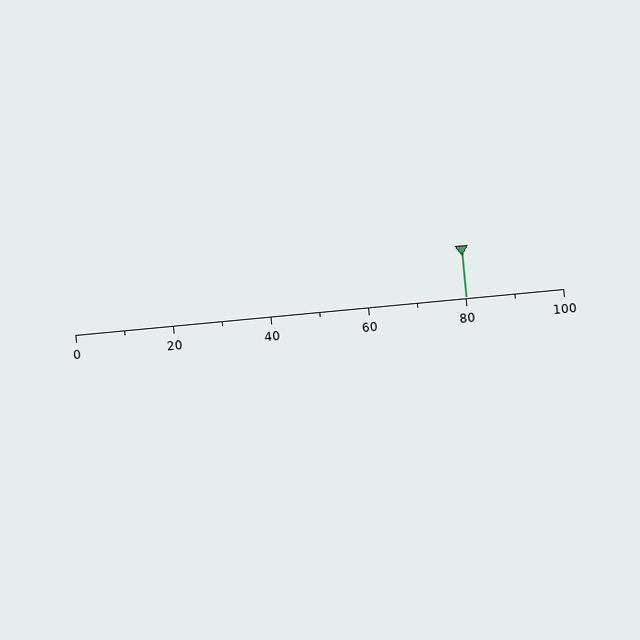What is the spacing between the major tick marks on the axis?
The major ticks are spaced 20 apart.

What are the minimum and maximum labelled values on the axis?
The axis runs from 0 to 100.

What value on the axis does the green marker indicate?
The marker indicates approximately 80.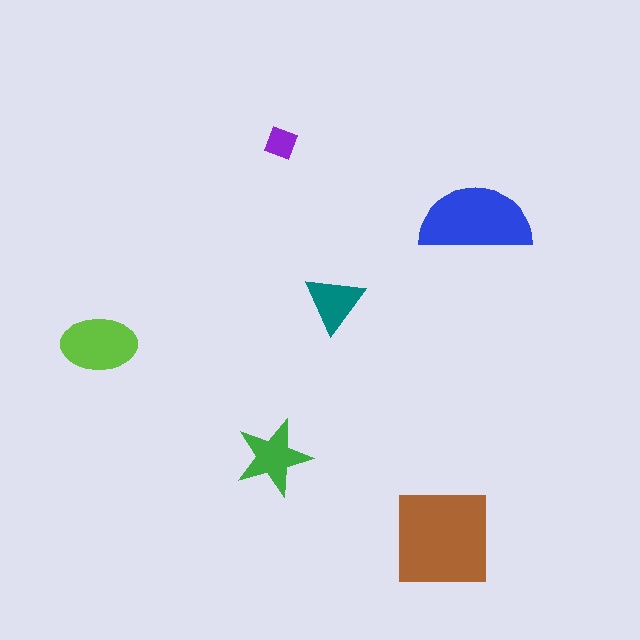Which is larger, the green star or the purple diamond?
The green star.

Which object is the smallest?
The purple diamond.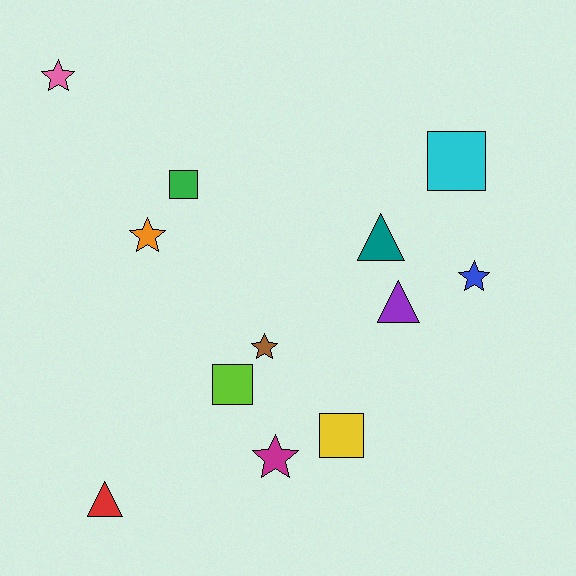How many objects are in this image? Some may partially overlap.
There are 12 objects.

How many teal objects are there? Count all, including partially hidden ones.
There is 1 teal object.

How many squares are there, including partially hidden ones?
There are 4 squares.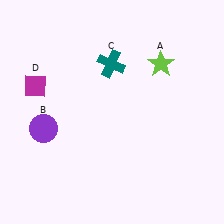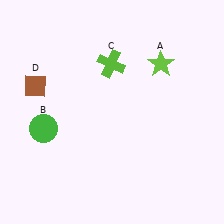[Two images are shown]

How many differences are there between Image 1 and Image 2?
There are 3 differences between the two images.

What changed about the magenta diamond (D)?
In Image 1, D is magenta. In Image 2, it changed to brown.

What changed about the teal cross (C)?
In Image 1, C is teal. In Image 2, it changed to lime.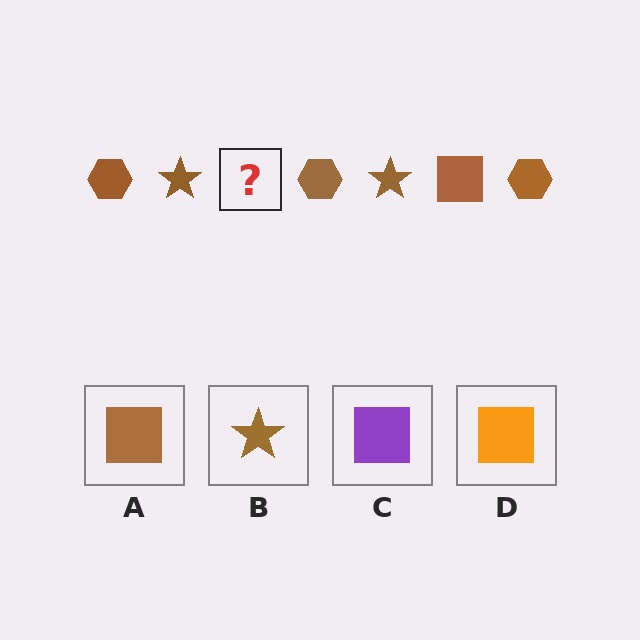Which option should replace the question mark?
Option A.